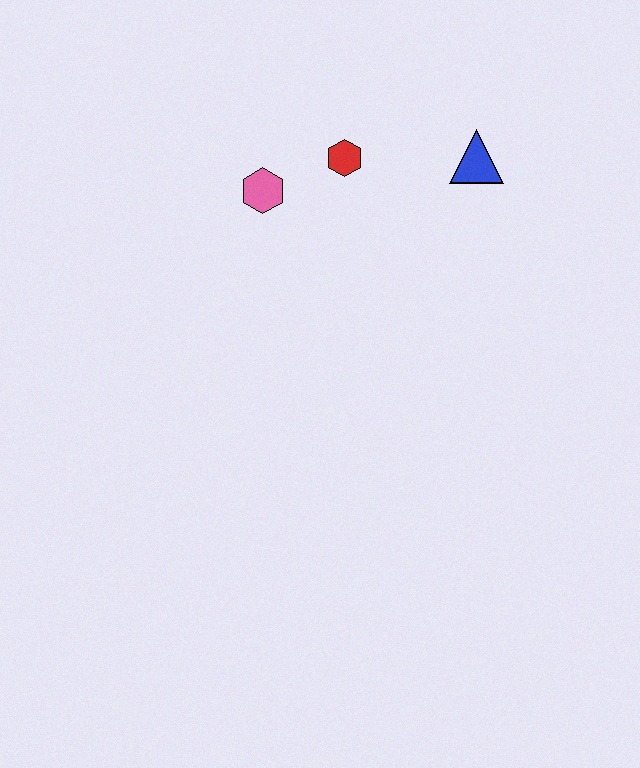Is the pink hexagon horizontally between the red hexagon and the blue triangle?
No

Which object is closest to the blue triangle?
The red hexagon is closest to the blue triangle.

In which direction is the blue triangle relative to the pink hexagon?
The blue triangle is to the right of the pink hexagon.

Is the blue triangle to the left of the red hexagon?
No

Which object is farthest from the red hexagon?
The blue triangle is farthest from the red hexagon.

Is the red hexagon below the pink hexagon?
No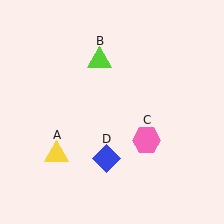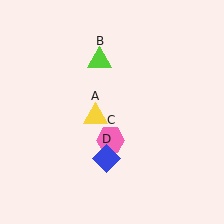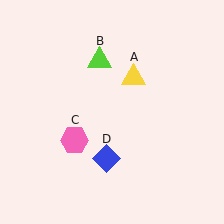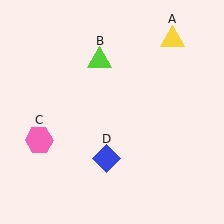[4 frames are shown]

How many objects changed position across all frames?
2 objects changed position: yellow triangle (object A), pink hexagon (object C).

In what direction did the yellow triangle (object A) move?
The yellow triangle (object A) moved up and to the right.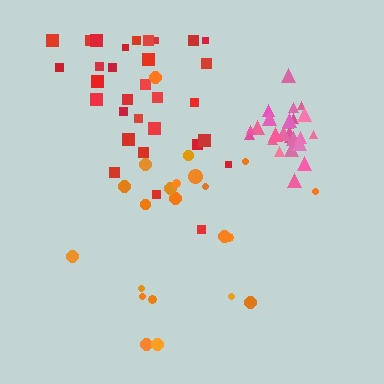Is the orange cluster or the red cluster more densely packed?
Red.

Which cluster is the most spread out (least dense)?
Orange.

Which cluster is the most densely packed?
Pink.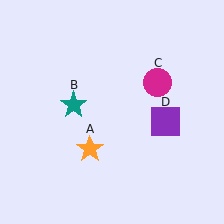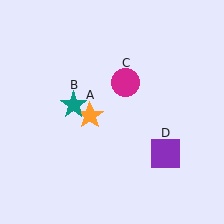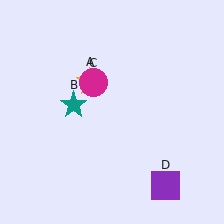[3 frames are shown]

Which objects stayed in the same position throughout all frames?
Teal star (object B) remained stationary.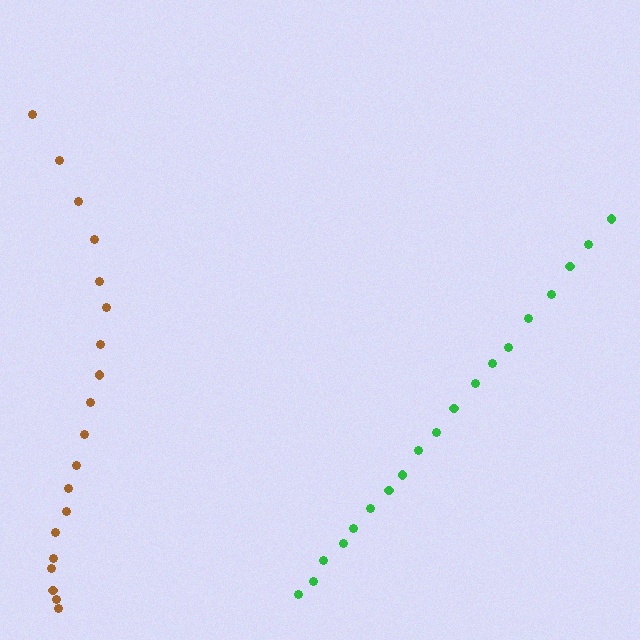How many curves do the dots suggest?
There are 2 distinct paths.